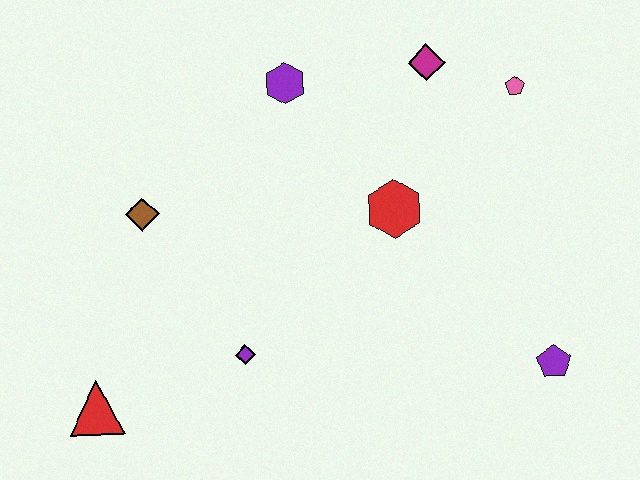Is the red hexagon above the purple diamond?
Yes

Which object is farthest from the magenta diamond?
The red triangle is farthest from the magenta diamond.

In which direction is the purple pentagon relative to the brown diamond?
The purple pentagon is to the right of the brown diamond.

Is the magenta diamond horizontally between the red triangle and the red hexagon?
No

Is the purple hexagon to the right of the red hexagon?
No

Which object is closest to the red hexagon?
The magenta diamond is closest to the red hexagon.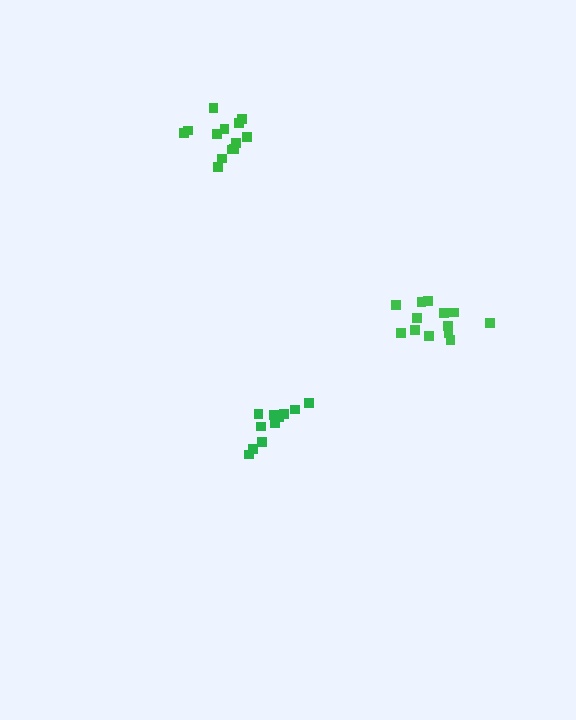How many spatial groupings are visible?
There are 3 spatial groupings.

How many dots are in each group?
Group 1: 12 dots, Group 2: 13 dots, Group 3: 13 dots (38 total).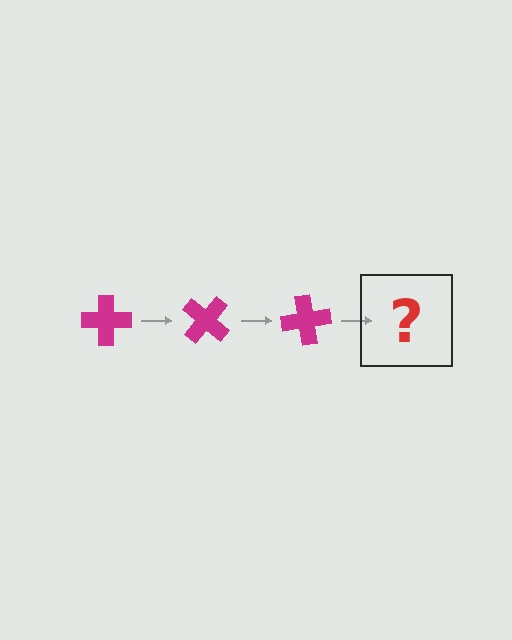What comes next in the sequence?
The next element should be a magenta cross rotated 120 degrees.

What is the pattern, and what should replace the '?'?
The pattern is that the cross rotates 40 degrees each step. The '?' should be a magenta cross rotated 120 degrees.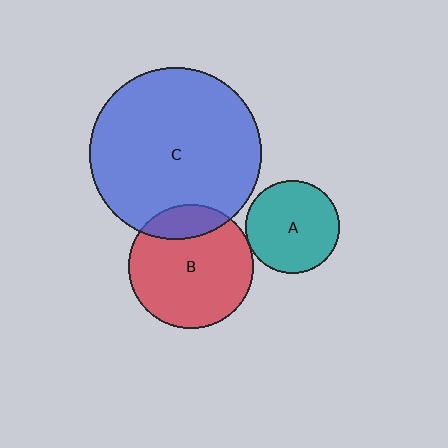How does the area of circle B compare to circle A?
Approximately 1.8 times.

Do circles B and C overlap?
Yes.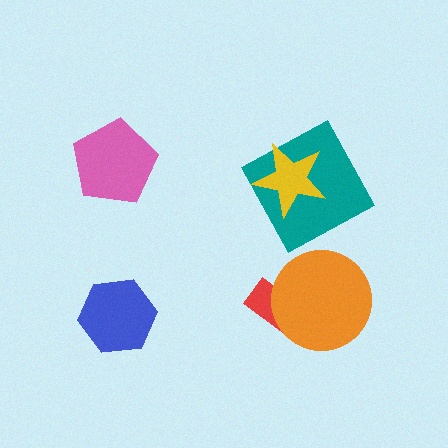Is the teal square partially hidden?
Yes, it is partially covered by another shape.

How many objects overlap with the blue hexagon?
0 objects overlap with the blue hexagon.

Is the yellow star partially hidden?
No, no other shape covers it.